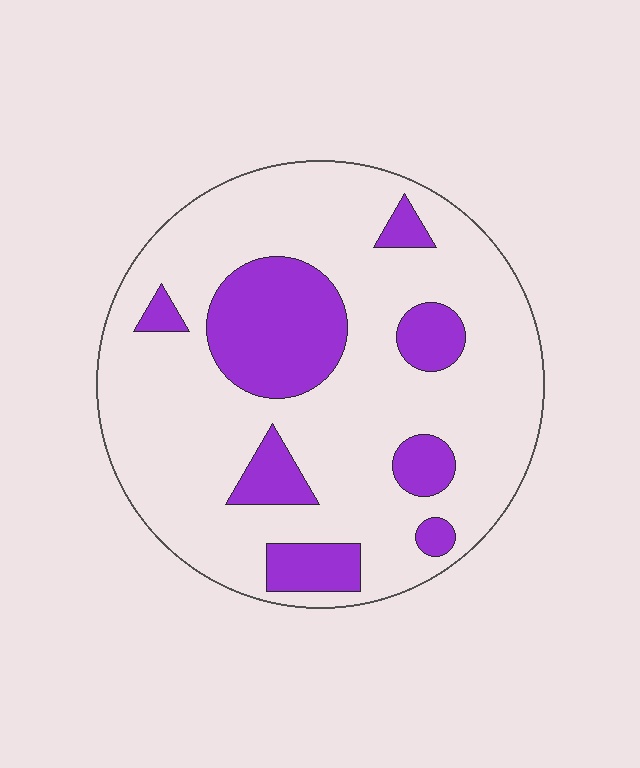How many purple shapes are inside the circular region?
8.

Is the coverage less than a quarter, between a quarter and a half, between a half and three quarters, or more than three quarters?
Less than a quarter.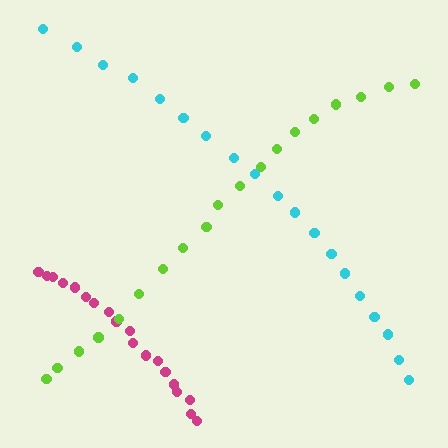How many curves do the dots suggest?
There are 3 distinct paths.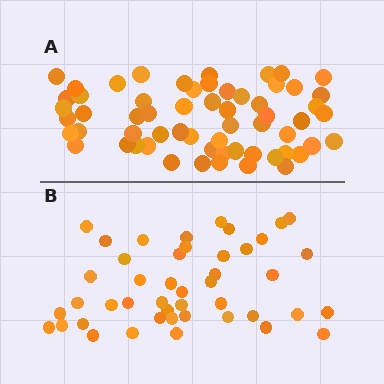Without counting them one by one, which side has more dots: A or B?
Region A (the top region) has more dots.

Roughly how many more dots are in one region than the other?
Region A has approximately 15 more dots than region B.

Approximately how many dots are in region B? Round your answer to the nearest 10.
About 40 dots. (The exact count is 45, which rounds to 40.)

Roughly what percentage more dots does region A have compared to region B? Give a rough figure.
About 35% more.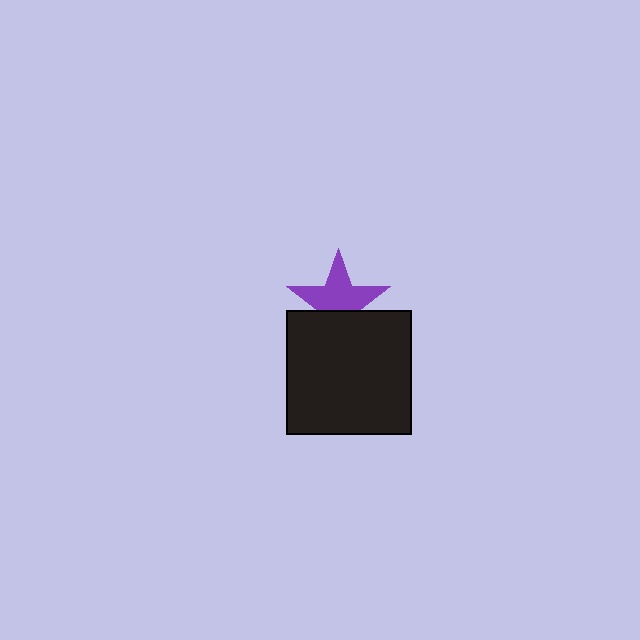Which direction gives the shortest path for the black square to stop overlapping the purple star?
Moving down gives the shortest separation.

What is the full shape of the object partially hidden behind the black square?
The partially hidden object is a purple star.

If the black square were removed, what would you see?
You would see the complete purple star.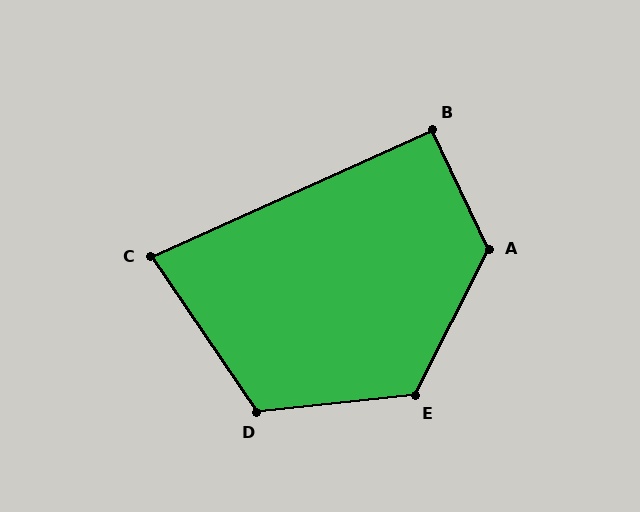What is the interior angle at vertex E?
Approximately 123 degrees (obtuse).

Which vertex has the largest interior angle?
A, at approximately 128 degrees.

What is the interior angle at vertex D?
Approximately 118 degrees (obtuse).